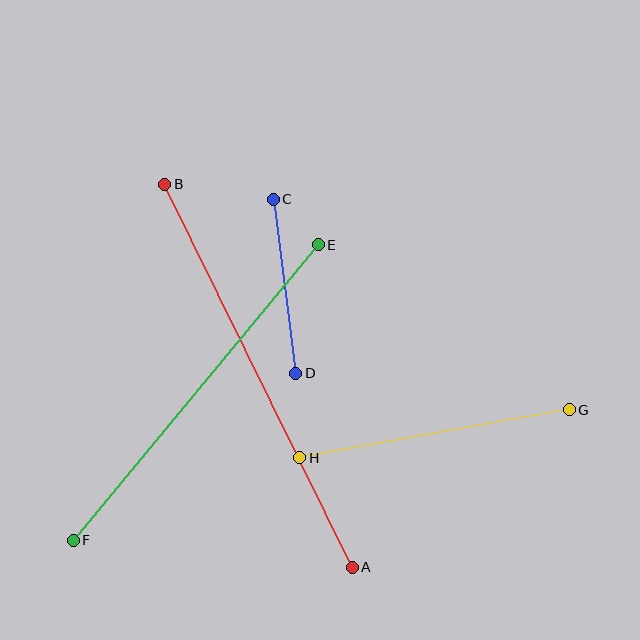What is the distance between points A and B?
The distance is approximately 427 pixels.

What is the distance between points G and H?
The distance is approximately 274 pixels.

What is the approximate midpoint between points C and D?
The midpoint is at approximately (285, 286) pixels.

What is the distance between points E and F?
The distance is approximately 384 pixels.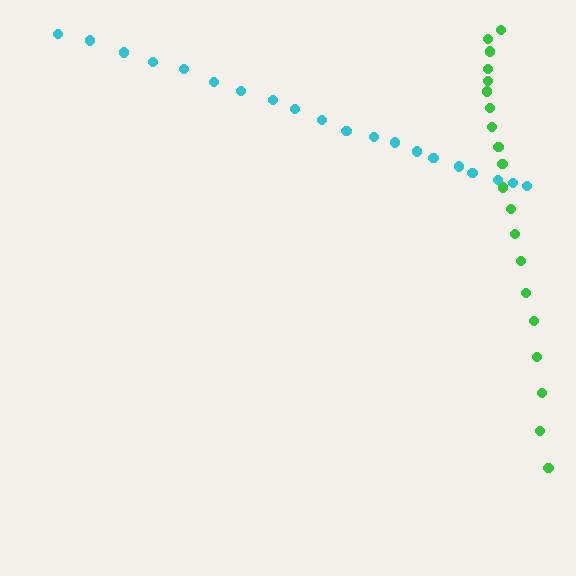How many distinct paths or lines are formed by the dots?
There are 2 distinct paths.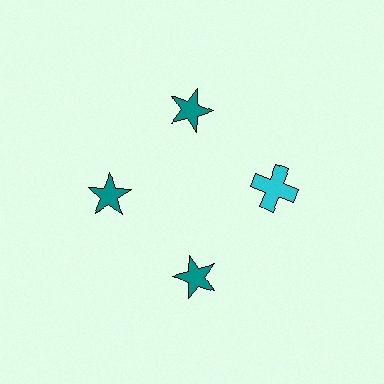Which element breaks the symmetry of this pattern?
The cyan cross at roughly the 3 o'clock position breaks the symmetry. All other shapes are teal stars.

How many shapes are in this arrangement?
There are 4 shapes arranged in a ring pattern.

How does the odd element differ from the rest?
It differs in both color (cyan instead of teal) and shape (cross instead of star).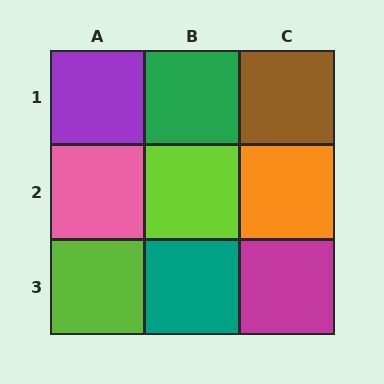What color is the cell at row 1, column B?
Green.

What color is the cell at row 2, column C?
Orange.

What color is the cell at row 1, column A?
Purple.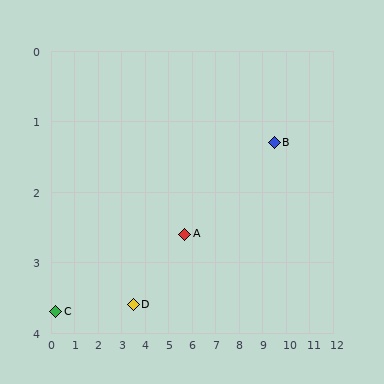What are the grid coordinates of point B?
Point B is at approximately (9.5, 1.3).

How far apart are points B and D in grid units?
Points B and D are about 6.4 grid units apart.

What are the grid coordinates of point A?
Point A is at approximately (5.7, 2.6).